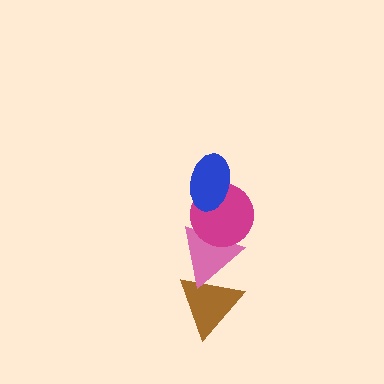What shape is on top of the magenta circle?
The blue ellipse is on top of the magenta circle.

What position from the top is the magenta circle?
The magenta circle is 2nd from the top.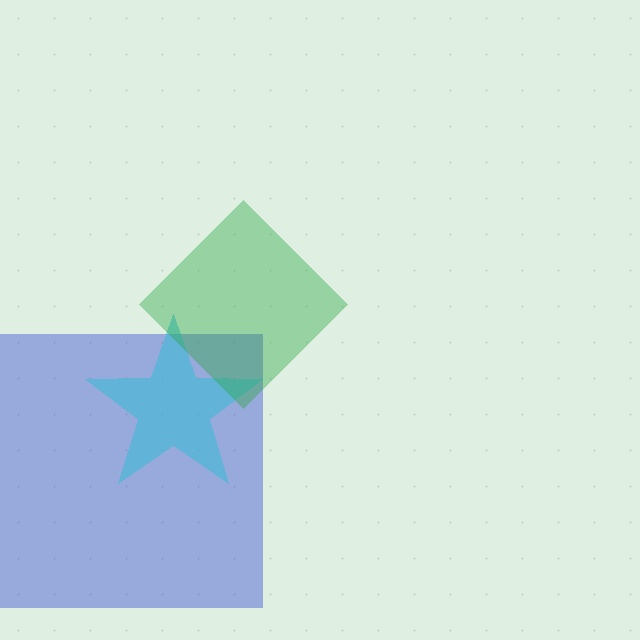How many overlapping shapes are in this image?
There are 3 overlapping shapes in the image.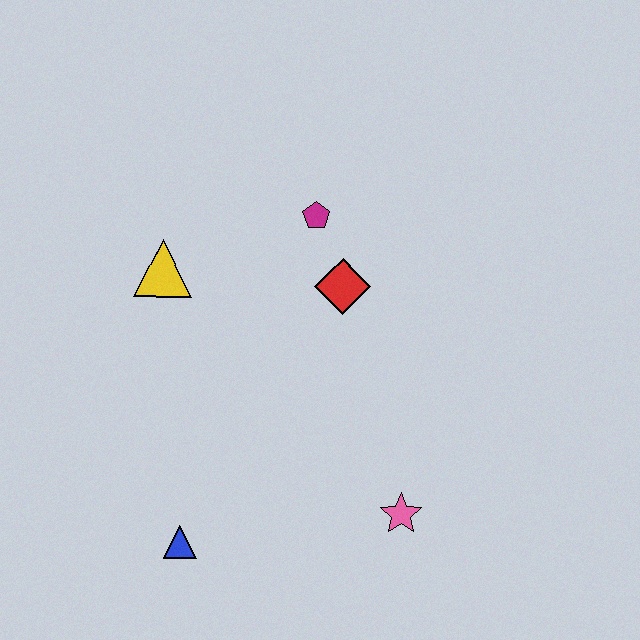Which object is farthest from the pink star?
The yellow triangle is farthest from the pink star.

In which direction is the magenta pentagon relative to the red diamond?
The magenta pentagon is above the red diamond.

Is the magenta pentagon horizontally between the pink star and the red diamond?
No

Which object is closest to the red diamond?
The magenta pentagon is closest to the red diamond.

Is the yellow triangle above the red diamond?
Yes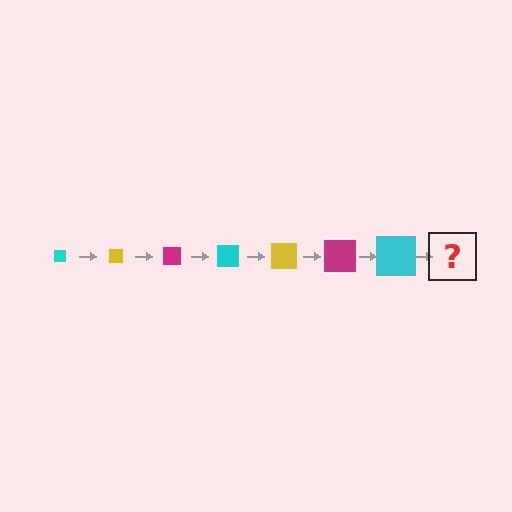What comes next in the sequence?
The next element should be a yellow square, larger than the previous one.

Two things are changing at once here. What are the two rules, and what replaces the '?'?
The two rules are that the square grows larger each step and the color cycles through cyan, yellow, and magenta. The '?' should be a yellow square, larger than the previous one.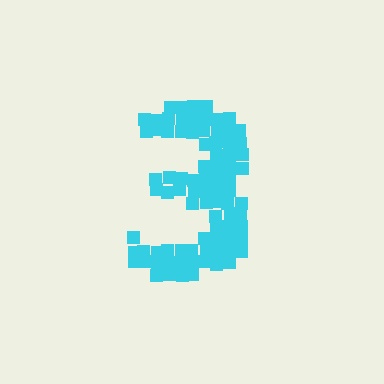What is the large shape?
The large shape is the digit 3.